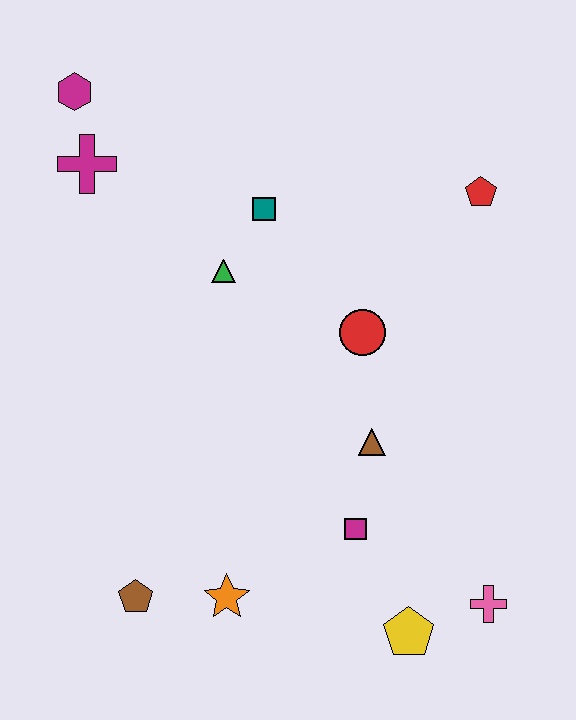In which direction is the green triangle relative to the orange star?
The green triangle is above the orange star.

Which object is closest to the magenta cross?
The magenta hexagon is closest to the magenta cross.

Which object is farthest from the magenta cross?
The pink cross is farthest from the magenta cross.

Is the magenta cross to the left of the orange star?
Yes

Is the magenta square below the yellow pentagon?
No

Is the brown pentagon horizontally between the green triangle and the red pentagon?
No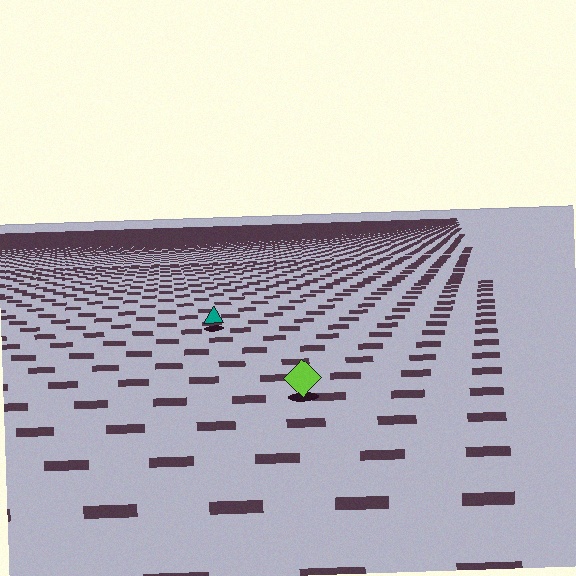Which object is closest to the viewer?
The lime diamond is closest. The texture marks near it are larger and more spread out.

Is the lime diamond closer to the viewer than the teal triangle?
Yes. The lime diamond is closer — you can tell from the texture gradient: the ground texture is coarser near it.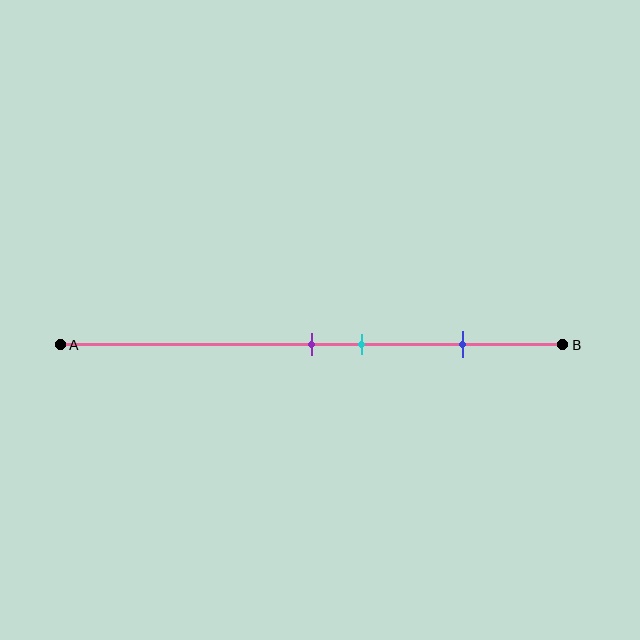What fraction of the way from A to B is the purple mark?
The purple mark is approximately 50% (0.5) of the way from A to B.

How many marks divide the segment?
There are 3 marks dividing the segment.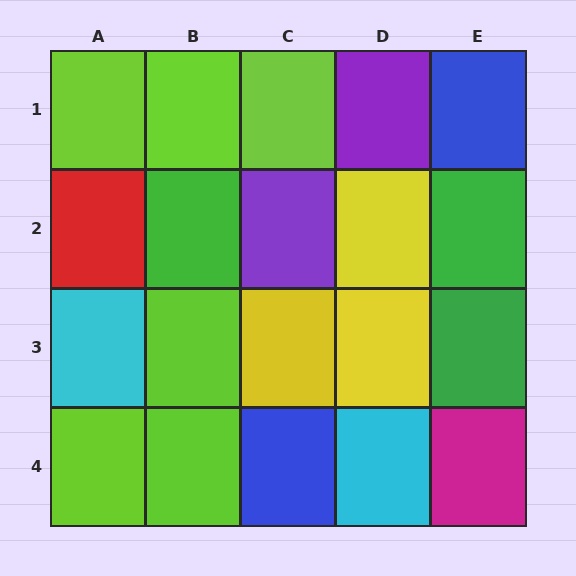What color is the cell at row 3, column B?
Lime.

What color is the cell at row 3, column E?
Green.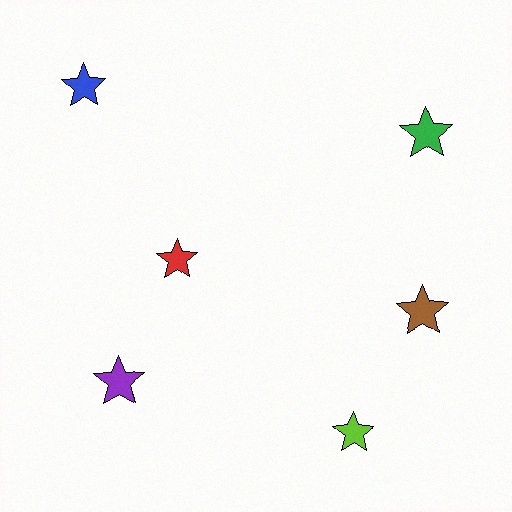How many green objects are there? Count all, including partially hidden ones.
There is 1 green object.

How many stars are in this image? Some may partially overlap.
There are 6 stars.